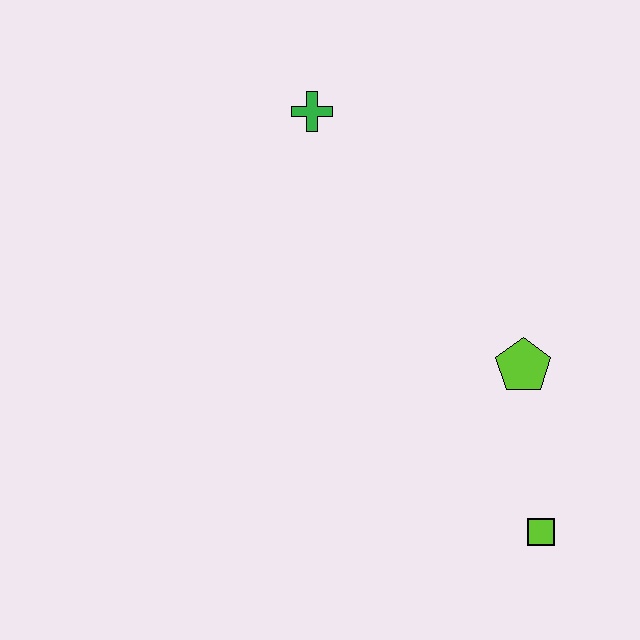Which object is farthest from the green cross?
The lime square is farthest from the green cross.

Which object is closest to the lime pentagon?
The lime square is closest to the lime pentagon.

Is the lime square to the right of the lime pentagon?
Yes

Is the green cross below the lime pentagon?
No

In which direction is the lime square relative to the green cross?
The lime square is below the green cross.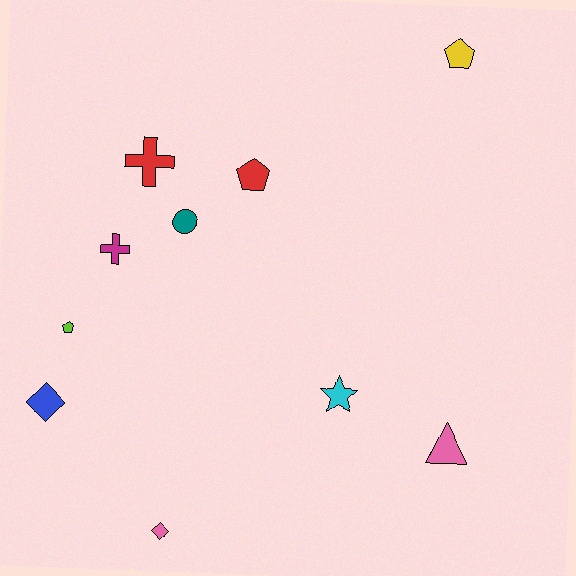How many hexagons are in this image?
There are no hexagons.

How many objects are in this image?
There are 10 objects.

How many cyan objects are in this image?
There is 1 cyan object.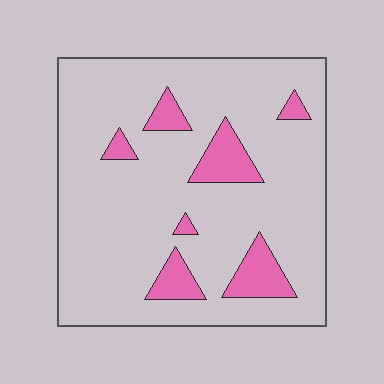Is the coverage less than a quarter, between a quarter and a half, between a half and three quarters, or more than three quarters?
Less than a quarter.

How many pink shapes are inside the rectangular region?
7.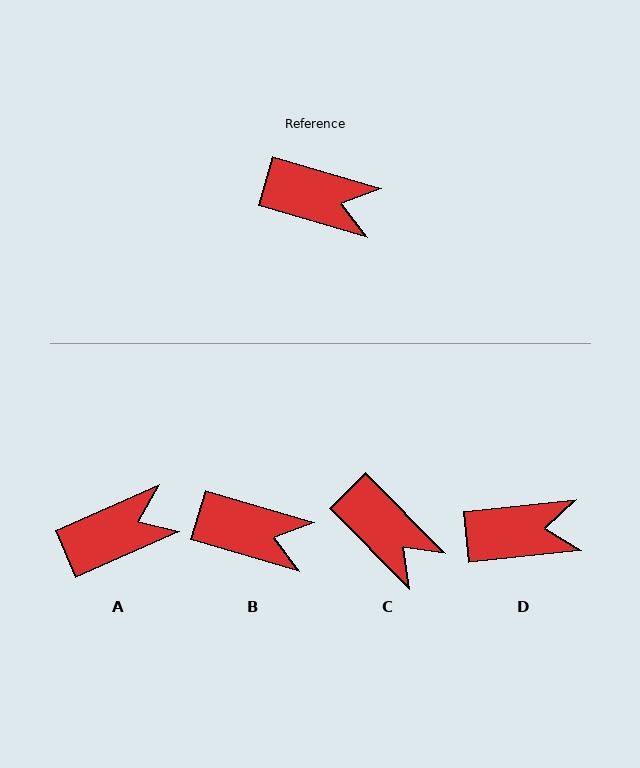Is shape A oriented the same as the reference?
No, it is off by about 40 degrees.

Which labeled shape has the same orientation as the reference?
B.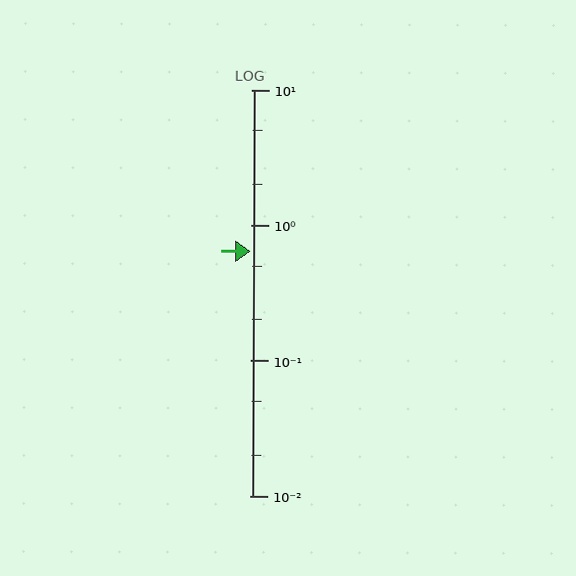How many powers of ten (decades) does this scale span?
The scale spans 3 decades, from 0.01 to 10.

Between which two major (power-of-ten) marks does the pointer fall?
The pointer is between 0.1 and 1.